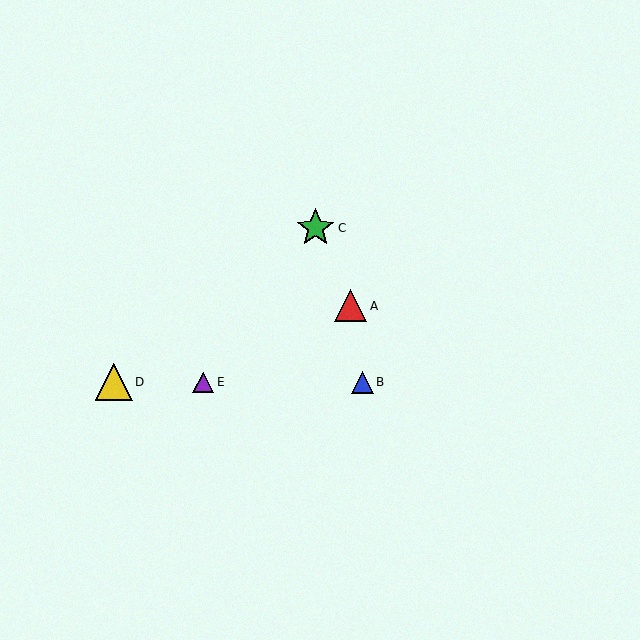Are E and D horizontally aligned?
Yes, both are at y≈382.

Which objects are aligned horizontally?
Objects B, D, E are aligned horizontally.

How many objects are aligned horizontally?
3 objects (B, D, E) are aligned horizontally.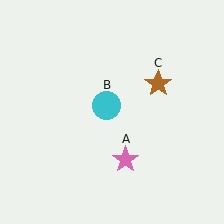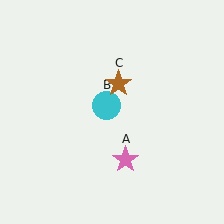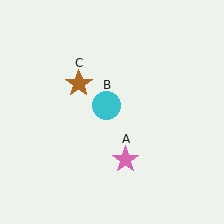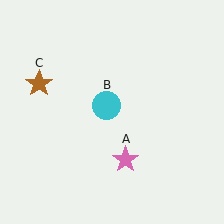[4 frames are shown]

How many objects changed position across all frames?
1 object changed position: brown star (object C).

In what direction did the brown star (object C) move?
The brown star (object C) moved left.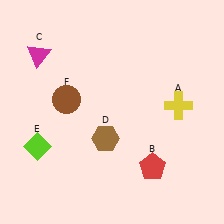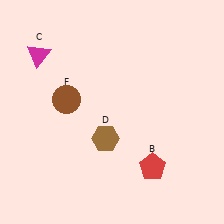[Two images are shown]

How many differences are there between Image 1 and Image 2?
There are 2 differences between the two images.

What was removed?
The lime diamond (E), the yellow cross (A) were removed in Image 2.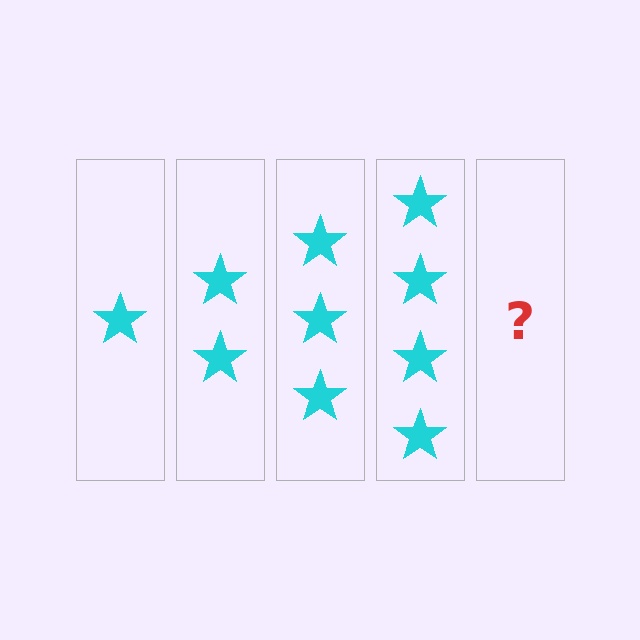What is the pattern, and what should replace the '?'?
The pattern is that each step adds one more star. The '?' should be 5 stars.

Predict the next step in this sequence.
The next step is 5 stars.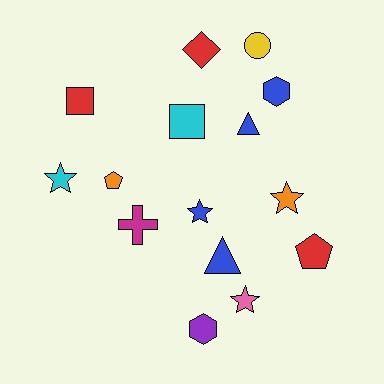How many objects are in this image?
There are 15 objects.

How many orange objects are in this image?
There are 2 orange objects.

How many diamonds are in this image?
There is 1 diamond.